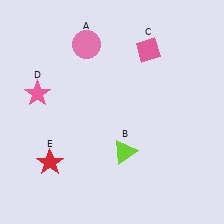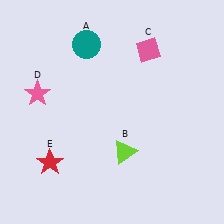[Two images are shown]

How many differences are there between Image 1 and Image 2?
There is 1 difference between the two images.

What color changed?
The circle (A) changed from pink in Image 1 to teal in Image 2.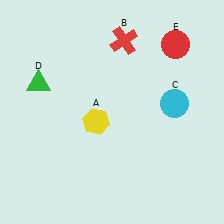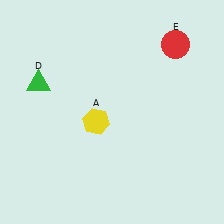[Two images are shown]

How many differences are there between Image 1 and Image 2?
There are 2 differences between the two images.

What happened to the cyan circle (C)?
The cyan circle (C) was removed in Image 2. It was in the top-right area of Image 1.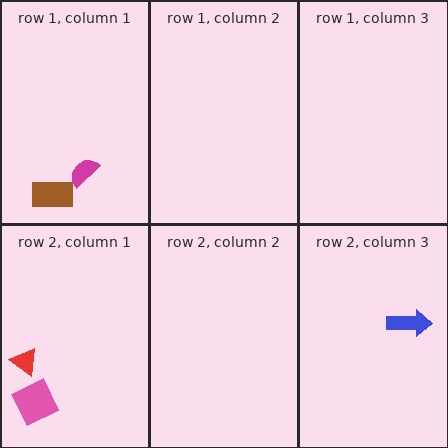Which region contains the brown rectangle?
The row 1, column 1 region.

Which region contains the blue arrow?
The row 2, column 3 region.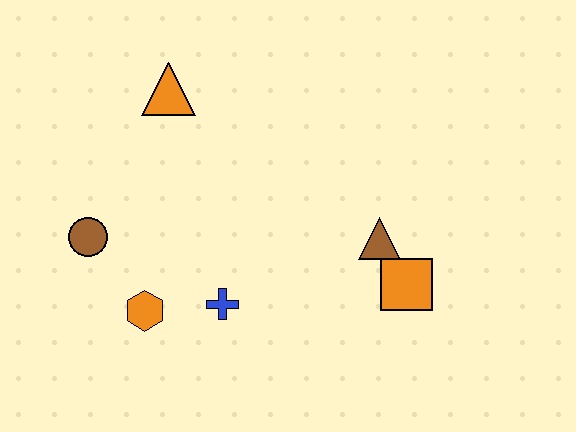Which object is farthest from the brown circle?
The orange square is farthest from the brown circle.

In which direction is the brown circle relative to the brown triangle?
The brown circle is to the left of the brown triangle.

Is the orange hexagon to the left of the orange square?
Yes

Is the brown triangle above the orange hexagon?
Yes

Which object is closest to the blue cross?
The orange hexagon is closest to the blue cross.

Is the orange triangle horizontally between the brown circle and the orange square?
Yes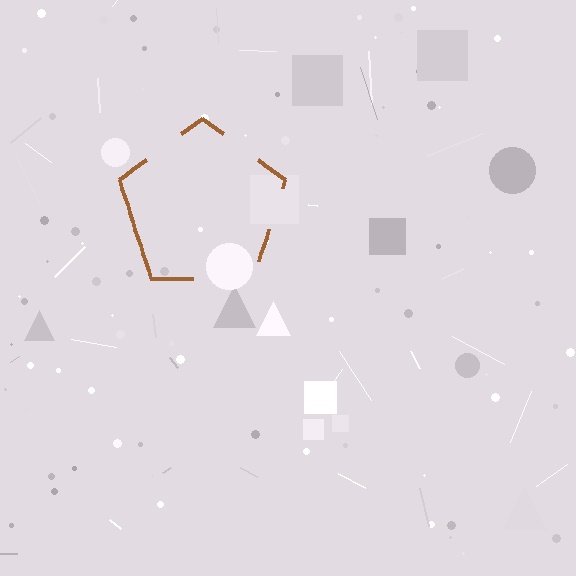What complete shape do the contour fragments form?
The contour fragments form a pentagon.